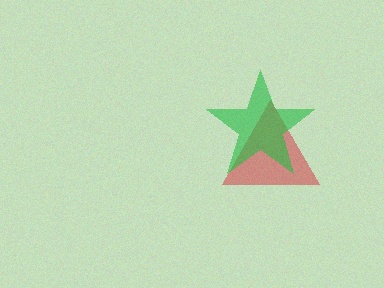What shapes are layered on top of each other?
The layered shapes are: a red triangle, a green star.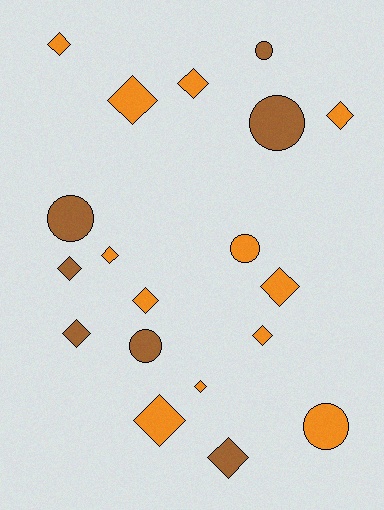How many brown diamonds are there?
There are 3 brown diamonds.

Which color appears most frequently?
Orange, with 12 objects.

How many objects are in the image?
There are 19 objects.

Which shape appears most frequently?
Diamond, with 13 objects.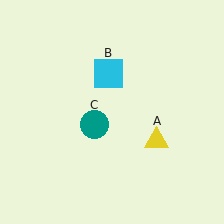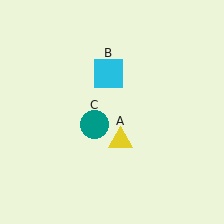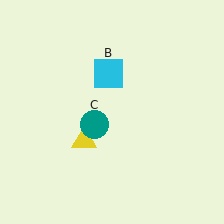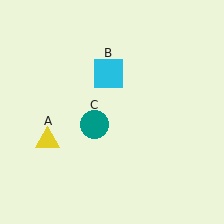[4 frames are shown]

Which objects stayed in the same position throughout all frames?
Cyan square (object B) and teal circle (object C) remained stationary.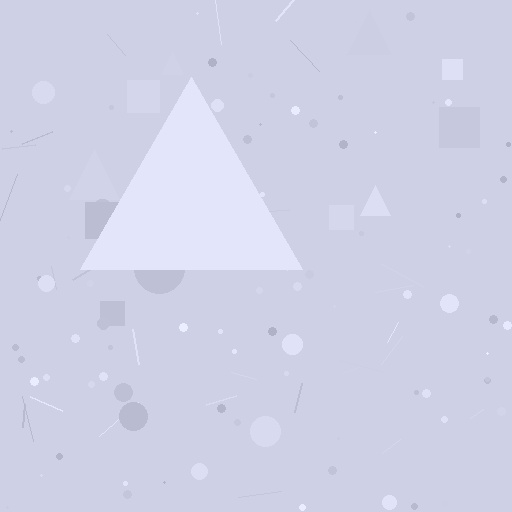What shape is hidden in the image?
A triangle is hidden in the image.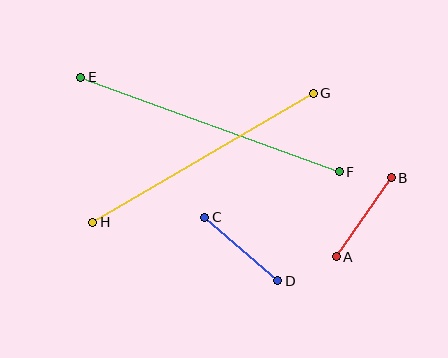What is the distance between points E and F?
The distance is approximately 275 pixels.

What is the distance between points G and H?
The distance is approximately 255 pixels.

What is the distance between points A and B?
The distance is approximately 96 pixels.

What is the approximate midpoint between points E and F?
The midpoint is at approximately (210, 125) pixels.